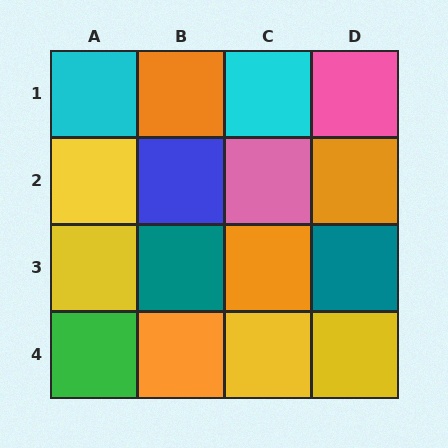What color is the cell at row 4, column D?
Yellow.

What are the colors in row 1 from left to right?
Cyan, orange, cyan, pink.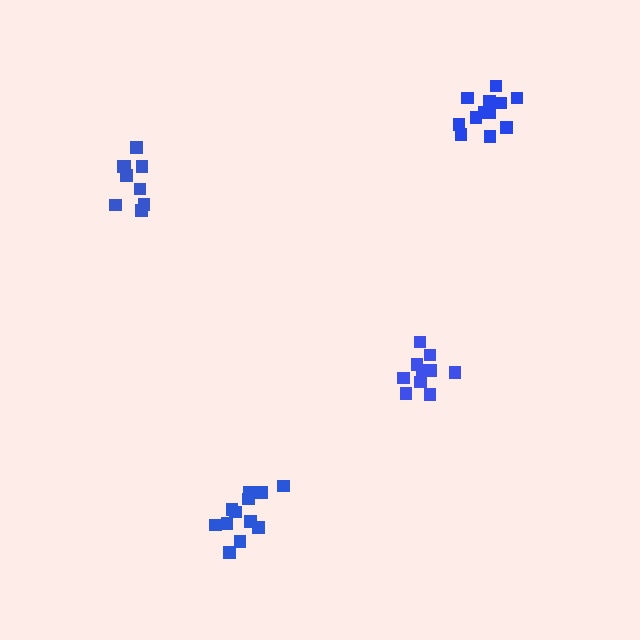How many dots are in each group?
Group 1: 12 dots, Group 2: 10 dots, Group 3: 9 dots, Group 4: 12 dots (43 total).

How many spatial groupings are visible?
There are 4 spatial groupings.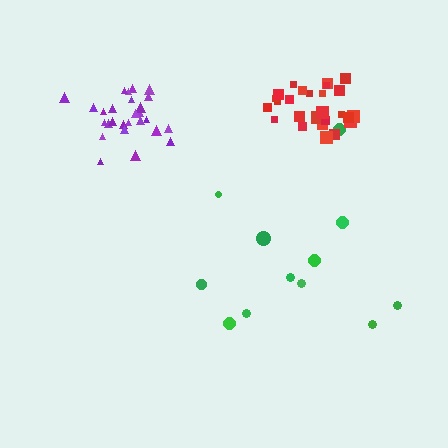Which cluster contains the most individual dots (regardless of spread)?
Purple (28).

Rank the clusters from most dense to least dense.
red, purple, green.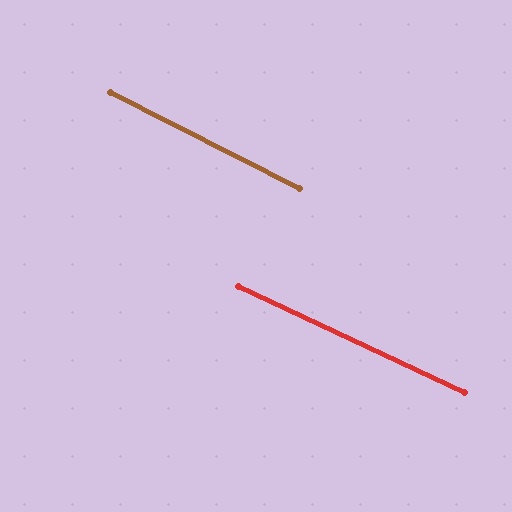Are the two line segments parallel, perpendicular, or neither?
Parallel — their directions differ by only 1.7°.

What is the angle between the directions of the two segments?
Approximately 2 degrees.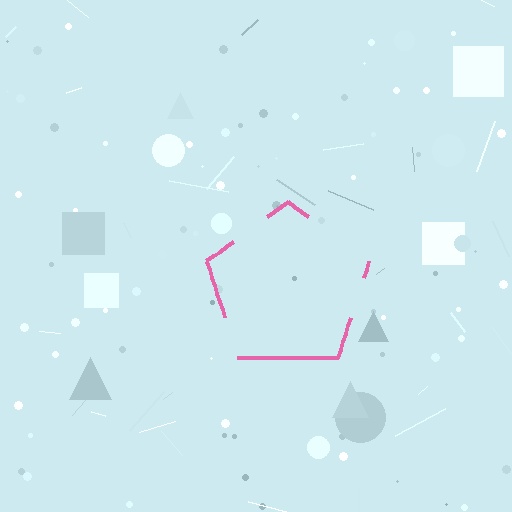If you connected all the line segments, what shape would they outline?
They would outline a pentagon.